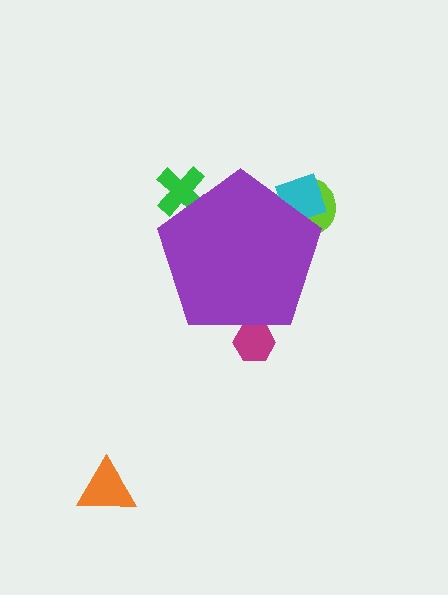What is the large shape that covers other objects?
A purple pentagon.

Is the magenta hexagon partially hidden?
Yes, the magenta hexagon is partially hidden behind the purple pentagon.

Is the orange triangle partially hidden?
No, the orange triangle is fully visible.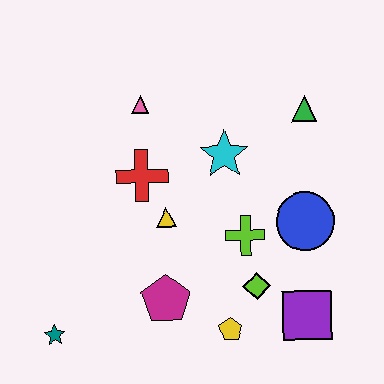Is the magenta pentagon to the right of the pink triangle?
Yes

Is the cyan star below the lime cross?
No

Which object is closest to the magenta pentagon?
The yellow pentagon is closest to the magenta pentagon.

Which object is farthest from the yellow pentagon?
The pink triangle is farthest from the yellow pentagon.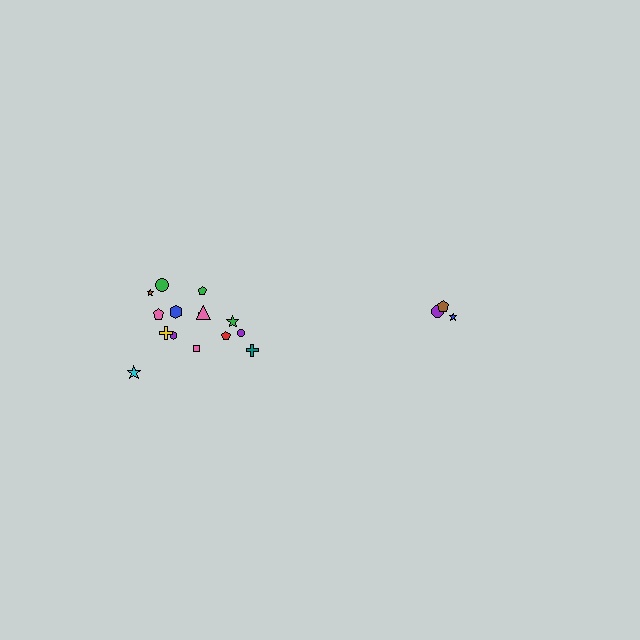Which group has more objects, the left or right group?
The left group.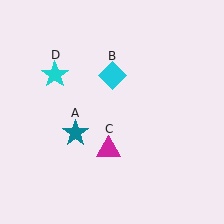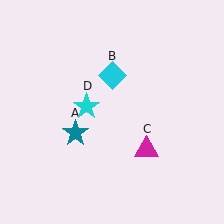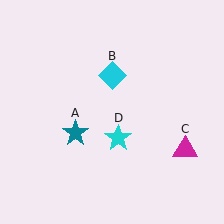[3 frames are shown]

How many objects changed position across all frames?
2 objects changed position: magenta triangle (object C), cyan star (object D).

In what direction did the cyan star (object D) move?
The cyan star (object D) moved down and to the right.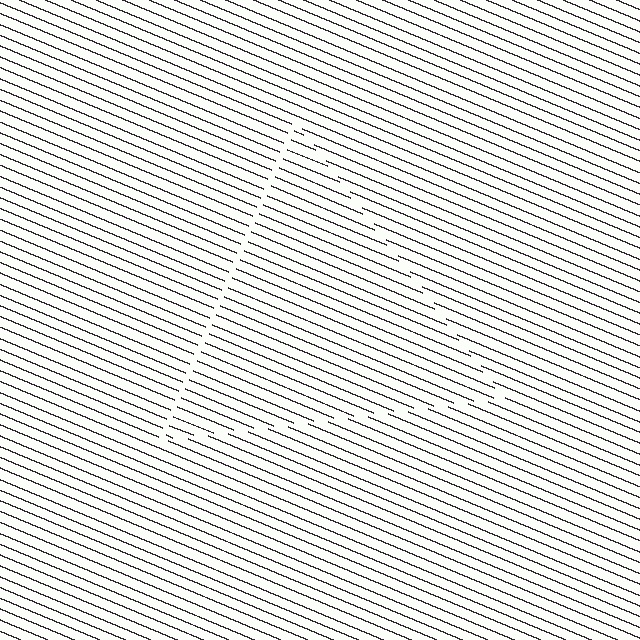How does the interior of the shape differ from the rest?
The interior of the shape contains the same grating, shifted by half a period — the contour is defined by the phase discontinuity where line-ends from the inner and outer gratings abut.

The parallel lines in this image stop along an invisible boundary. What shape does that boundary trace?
An illusory triangle. The interior of the shape contains the same grating, shifted by half a period — the contour is defined by the phase discontinuity where line-ends from the inner and outer gratings abut.